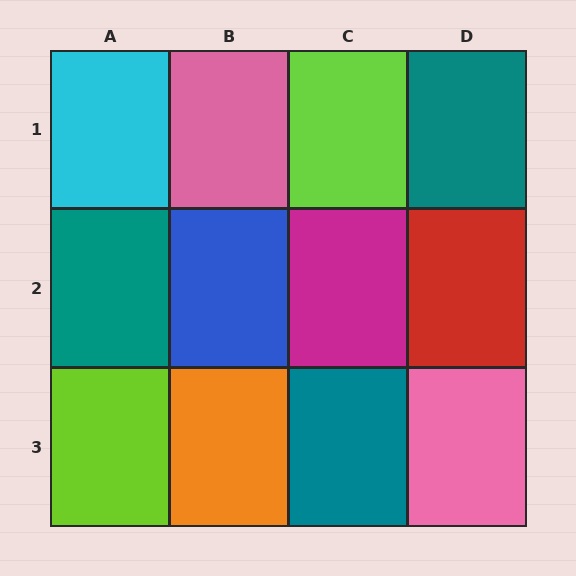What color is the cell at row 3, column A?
Lime.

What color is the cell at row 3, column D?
Pink.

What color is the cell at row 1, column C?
Lime.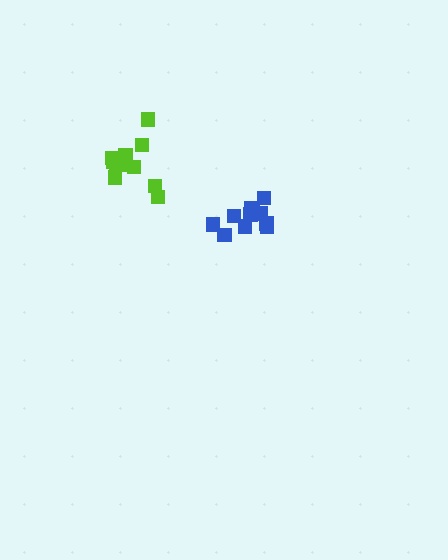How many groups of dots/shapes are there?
There are 2 groups.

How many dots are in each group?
Group 1: 11 dots, Group 2: 11 dots (22 total).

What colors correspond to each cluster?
The clusters are colored: blue, lime.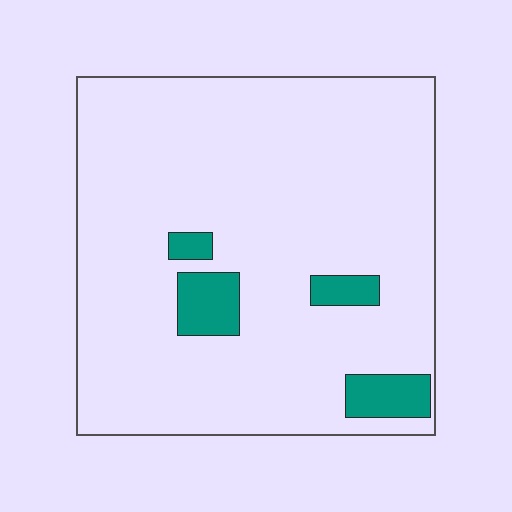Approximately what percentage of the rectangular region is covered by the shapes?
Approximately 10%.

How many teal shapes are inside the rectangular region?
4.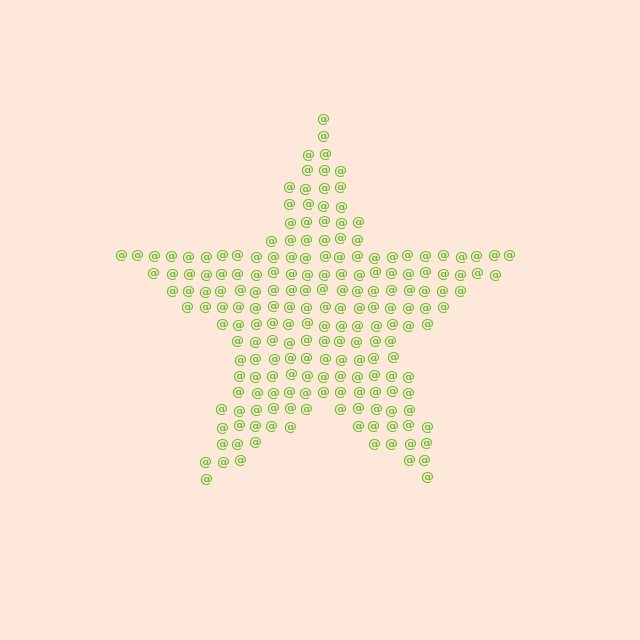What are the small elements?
The small elements are at signs.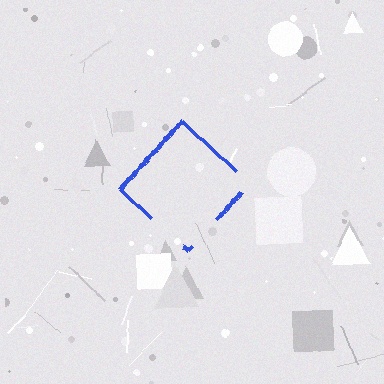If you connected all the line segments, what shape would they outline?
They would outline a diamond.